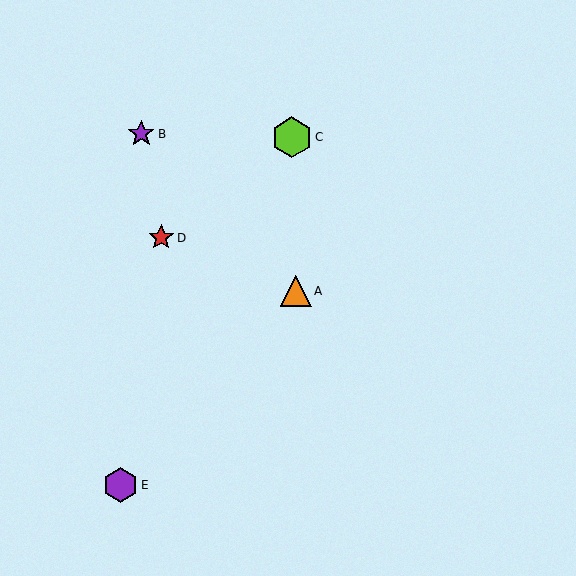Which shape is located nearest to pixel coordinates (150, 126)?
The purple star (labeled B) at (141, 134) is nearest to that location.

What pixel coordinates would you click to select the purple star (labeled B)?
Click at (141, 134) to select the purple star B.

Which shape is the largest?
The lime hexagon (labeled C) is the largest.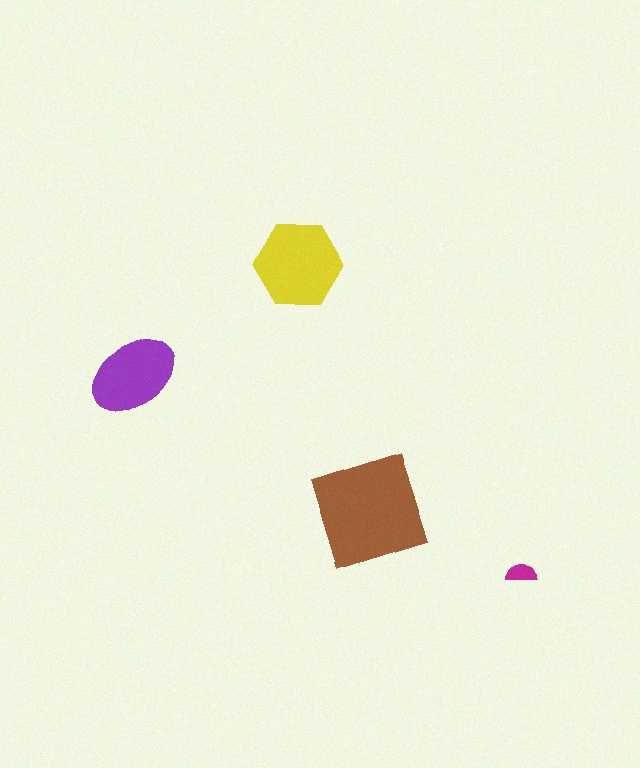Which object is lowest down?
The magenta semicircle is bottommost.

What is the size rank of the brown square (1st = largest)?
1st.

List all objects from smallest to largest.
The magenta semicircle, the purple ellipse, the yellow hexagon, the brown square.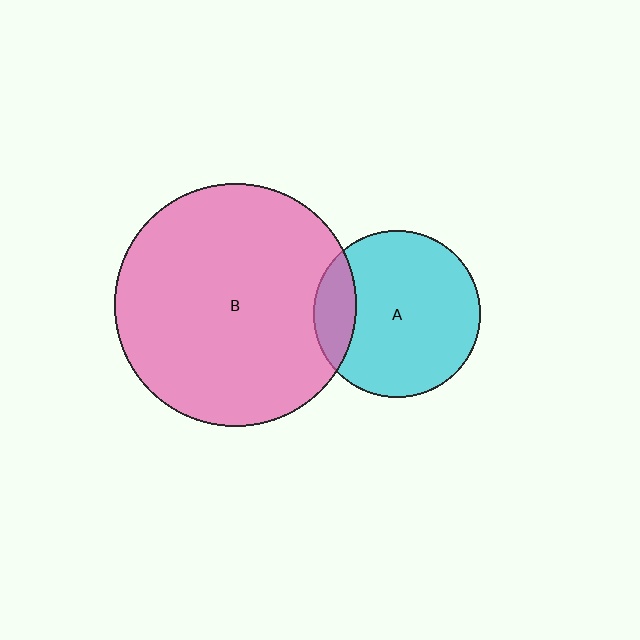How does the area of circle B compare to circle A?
Approximately 2.1 times.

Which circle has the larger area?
Circle B (pink).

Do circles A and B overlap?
Yes.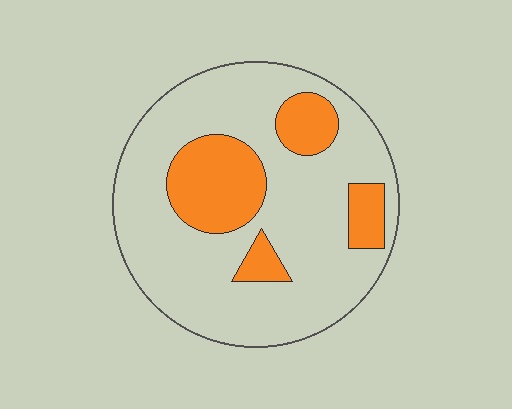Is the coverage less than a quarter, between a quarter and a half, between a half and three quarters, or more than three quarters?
Less than a quarter.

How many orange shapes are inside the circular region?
4.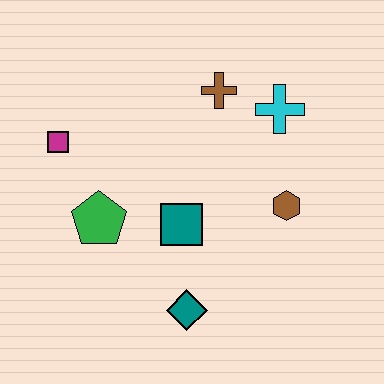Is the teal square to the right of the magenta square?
Yes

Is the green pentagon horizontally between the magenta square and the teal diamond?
Yes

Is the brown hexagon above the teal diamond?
Yes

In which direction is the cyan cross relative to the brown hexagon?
The cyan cross is above the brown hexagon.